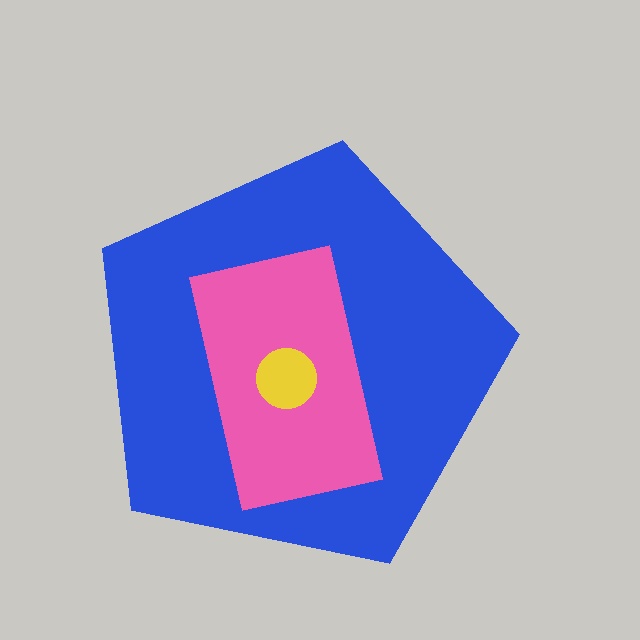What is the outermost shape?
The blue pentagon.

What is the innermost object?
The yellow circle.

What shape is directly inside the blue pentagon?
The pink rectangle.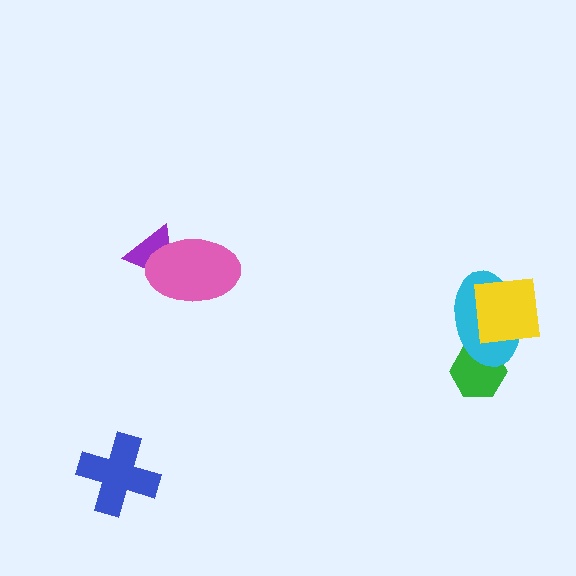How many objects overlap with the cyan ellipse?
2 objects overlap with the cyan ellipse.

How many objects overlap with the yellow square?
1 object overlaps with the yellow square.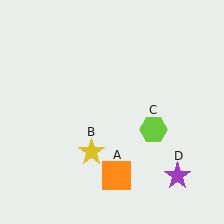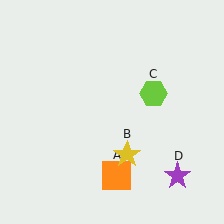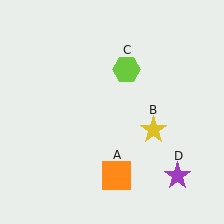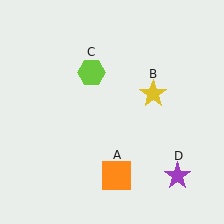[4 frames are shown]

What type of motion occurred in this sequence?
The yellow star (object B), lime hexagon (object C) rotated counterclockwise around the center of the scene.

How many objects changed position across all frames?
2 objects changed position: yellow star (object B), lime hexagon (object C).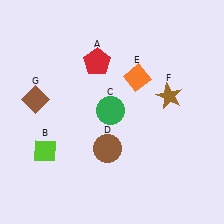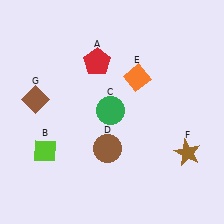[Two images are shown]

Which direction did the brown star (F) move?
The brown star (F) moved down.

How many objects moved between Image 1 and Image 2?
1 object moved between the two images.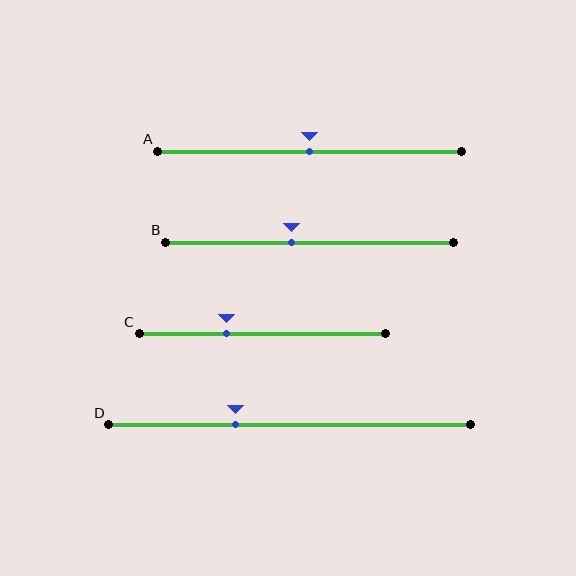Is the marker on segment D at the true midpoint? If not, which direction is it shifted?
No, the marker on segment D is shifted to the left by about 15% of the segment length.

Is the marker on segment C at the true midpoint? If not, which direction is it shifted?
No, the marker on segment C is shifted to the left by about 15% of the segment length.